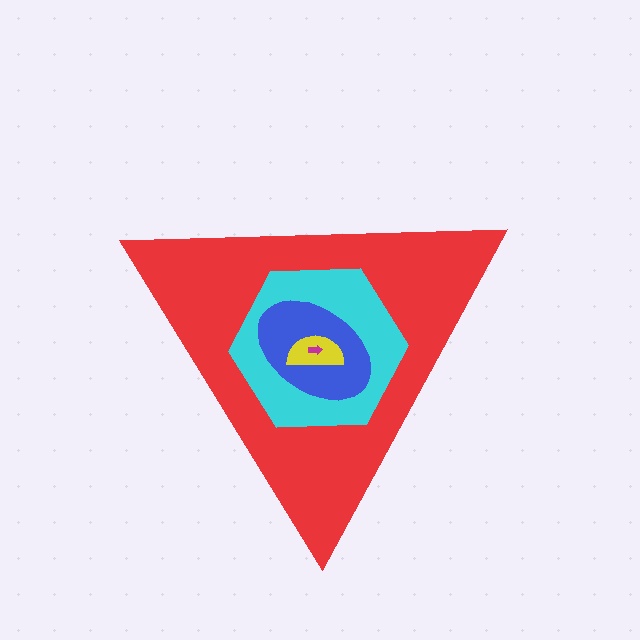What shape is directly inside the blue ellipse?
The yellow semicircle.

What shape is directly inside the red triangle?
The cyan hexagon.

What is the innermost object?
The magenta arrow.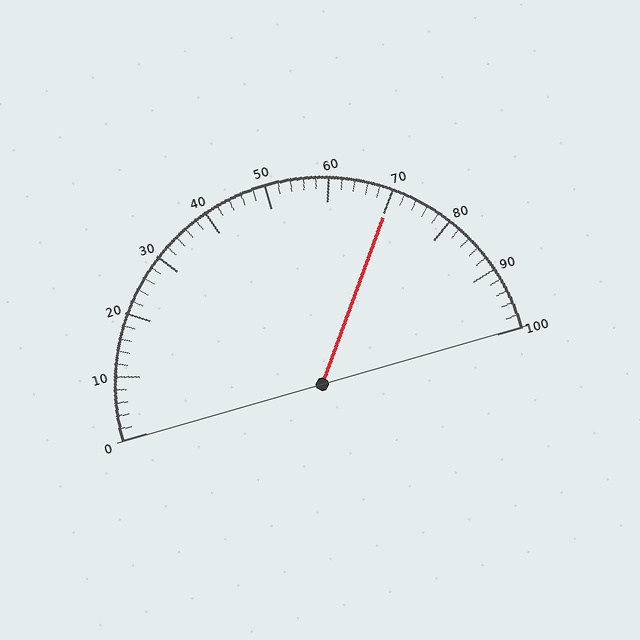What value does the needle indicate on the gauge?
The needle indicates approximately 70.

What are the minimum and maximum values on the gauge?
The gauge ranges from 0 to 100.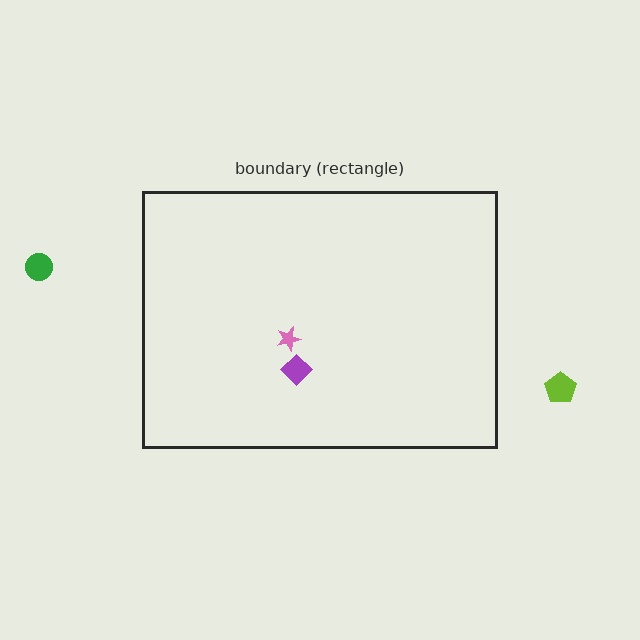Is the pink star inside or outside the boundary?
Inside.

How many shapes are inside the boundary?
2 inside, 2 outside.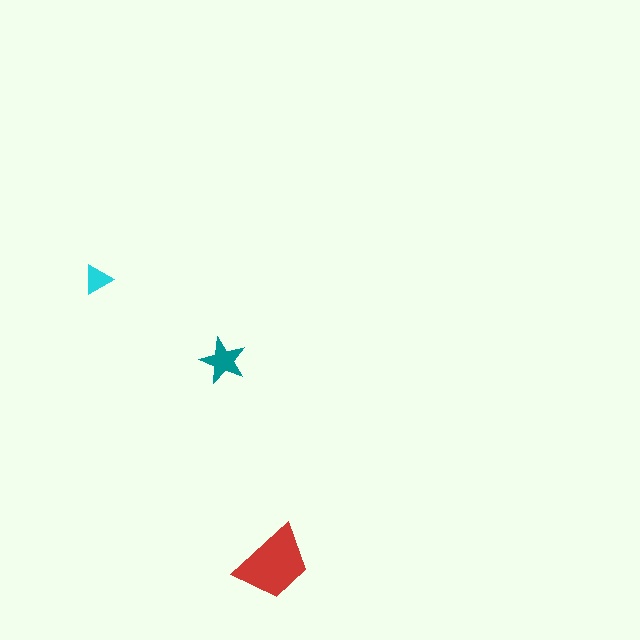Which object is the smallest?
The cyan triangle.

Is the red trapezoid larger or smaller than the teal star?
Larger.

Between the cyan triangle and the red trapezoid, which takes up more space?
The red trapezoid.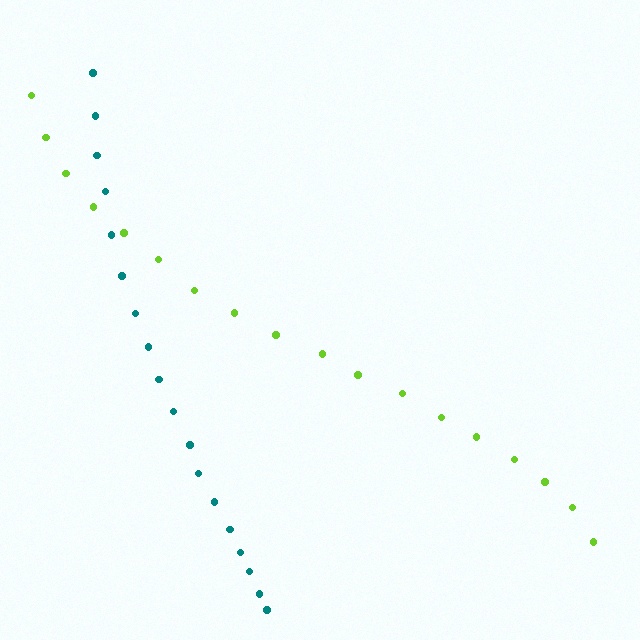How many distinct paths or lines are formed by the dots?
There are 2 distinct paths.